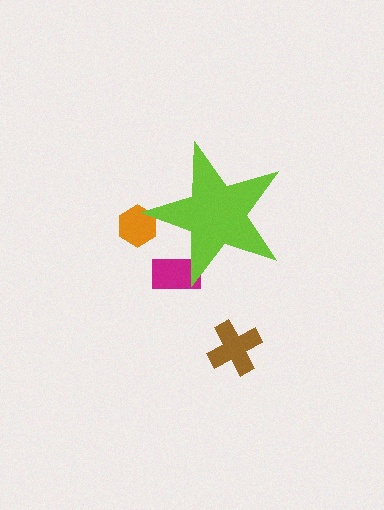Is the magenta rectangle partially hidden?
Yes, the magenta rectangle is partially hidden behind the lime star.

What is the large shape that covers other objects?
A lime star.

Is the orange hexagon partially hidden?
Yes, the orange hexagon is partially hidden behind the lime star.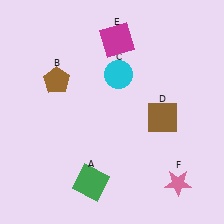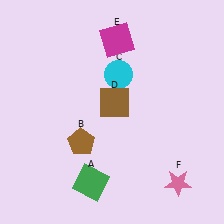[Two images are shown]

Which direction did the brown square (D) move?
The brown square (D) moved left.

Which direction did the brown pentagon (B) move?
The brown pentagon (B) moved down.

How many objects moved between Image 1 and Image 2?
2 objects moved between the two images.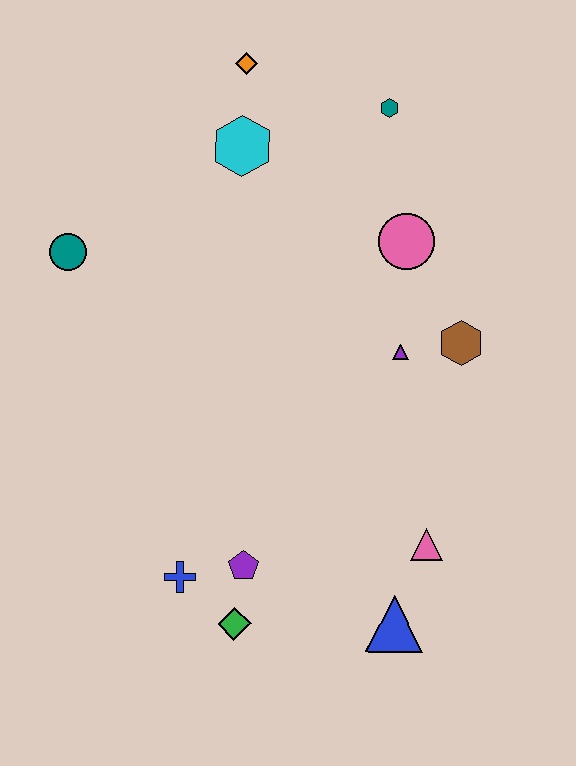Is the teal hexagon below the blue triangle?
No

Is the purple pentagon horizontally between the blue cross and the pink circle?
Yes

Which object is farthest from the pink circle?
The green diamond is farthest from the pink circle.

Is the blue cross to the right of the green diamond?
No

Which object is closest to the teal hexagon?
The pink circle is closest to the teal hexagon.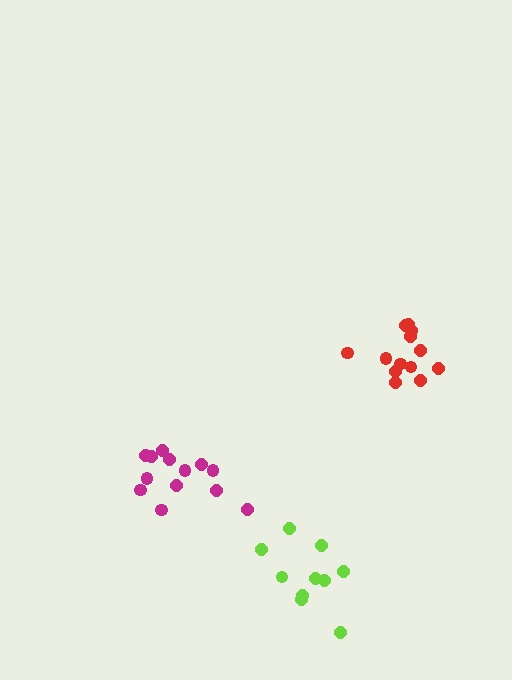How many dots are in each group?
Group 1: 13 dots, Group 2: 13 dots, Group 3: 10 dots (36 total).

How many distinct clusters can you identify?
There are 3 distinct clusters.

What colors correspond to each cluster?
The clusters are colored: magenta, red, lime.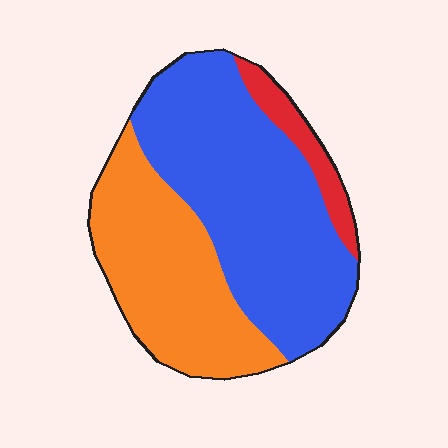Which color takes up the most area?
Blue, at roughly 55%.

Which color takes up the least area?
Red, at roughly 10%.